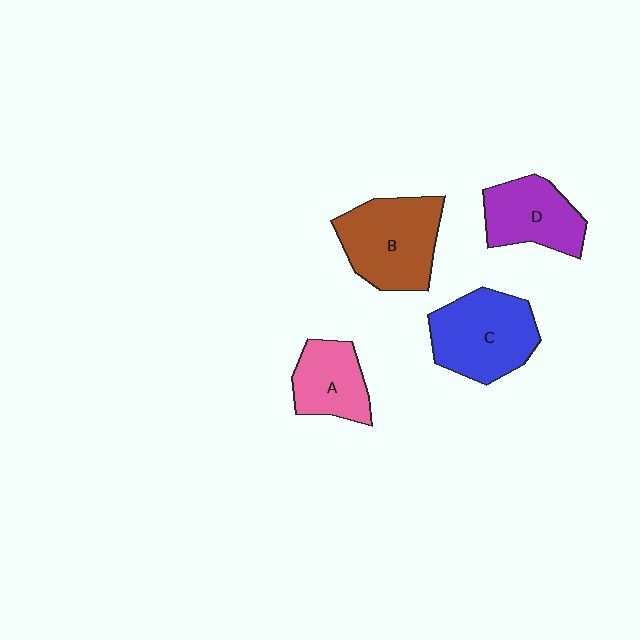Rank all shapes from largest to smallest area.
From largest to smallest: B (brown), C (blue), D (purple), A (pink).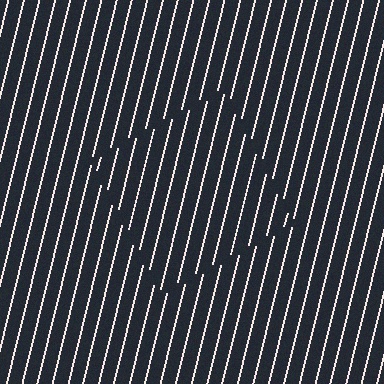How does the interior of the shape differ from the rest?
The interior of the shape contains the same grating, shifted by half a period — the contour is defined by the phase discontinuity where line-ends from the inner and outer gratings abut.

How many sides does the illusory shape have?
4 sides — the line-ends trace a square.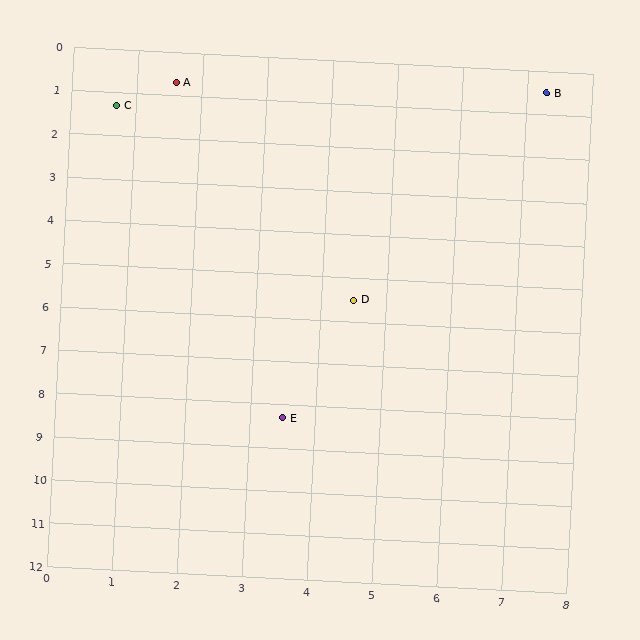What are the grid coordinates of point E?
Point E is at approximately (3.5, 8.3).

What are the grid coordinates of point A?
Point A is at approximately (1.6, 0.7).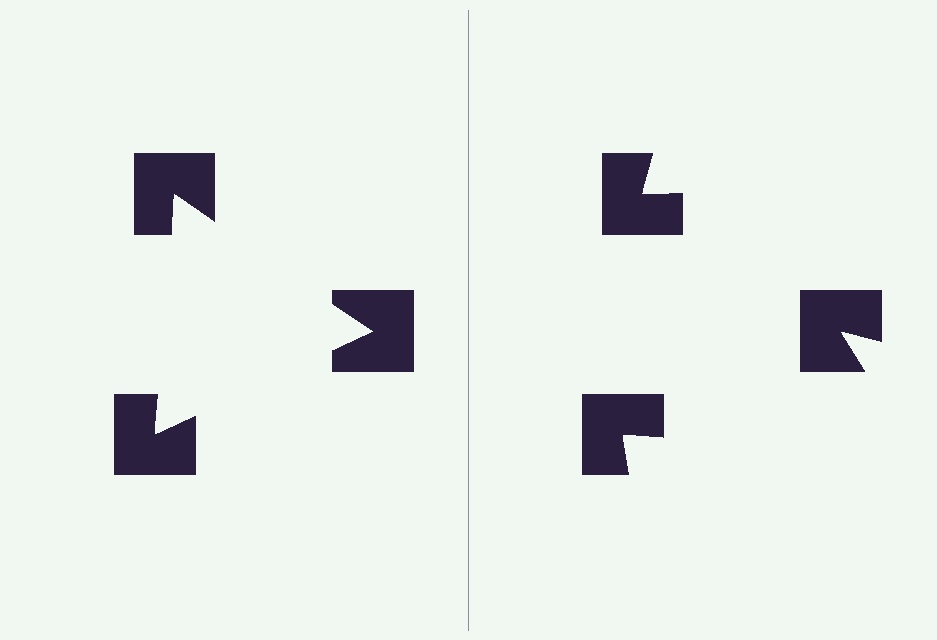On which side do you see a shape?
An illusory triangle appears on the left side. On the right side the wedge cuts are rotated, so no coherent shape forms.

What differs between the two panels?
The notched squares are positioned identically on both sides; only the wedge orientations differ. On the left they align to a triangle; on the right they are misaligned.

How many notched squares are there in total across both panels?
6 — 3 on each side.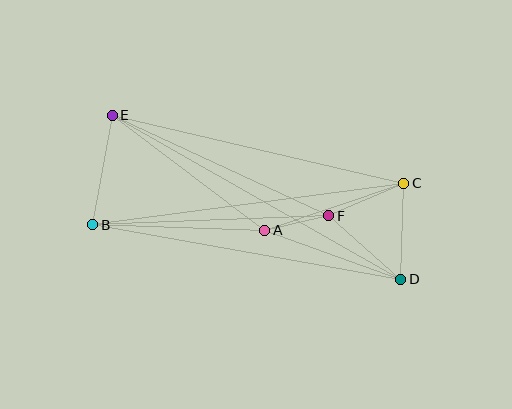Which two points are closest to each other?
Points A and F are closest to each other.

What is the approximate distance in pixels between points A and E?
The distance between A and E is approximately 191 pixels.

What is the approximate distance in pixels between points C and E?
The distance between C and E is approximately 299 pixels.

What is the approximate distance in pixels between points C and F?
The distance between C and F is approximately 82 pixels.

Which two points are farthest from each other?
Points D and E are farthest from each other.